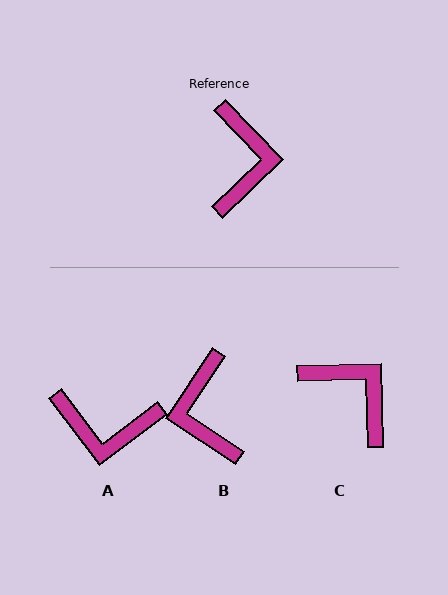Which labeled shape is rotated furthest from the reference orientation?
B, about 168 degrees away.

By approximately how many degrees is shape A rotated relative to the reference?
Approximately 97 degrees clockwise.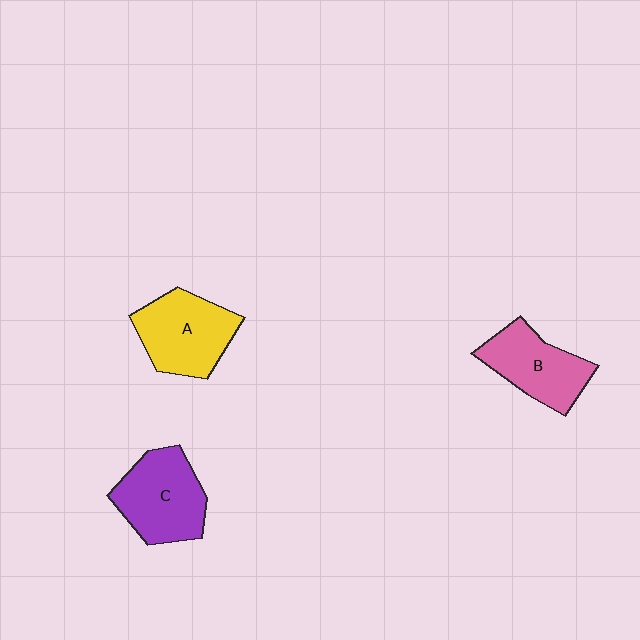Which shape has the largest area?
Shape C (purple).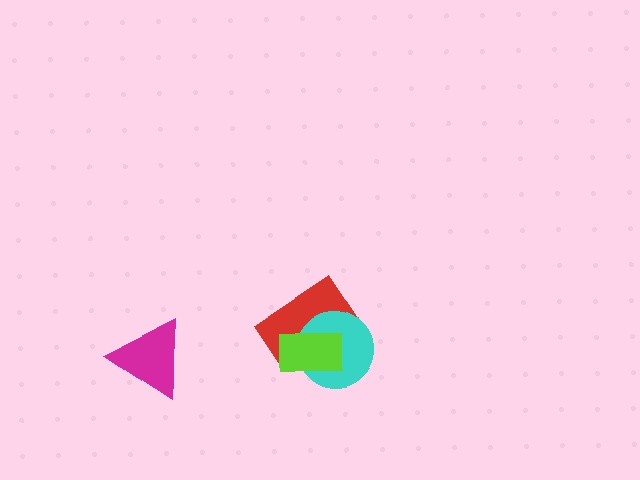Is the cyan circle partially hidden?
Yes, it is partially covered by another shape.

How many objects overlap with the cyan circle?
2 objects overlap with the cyan circle.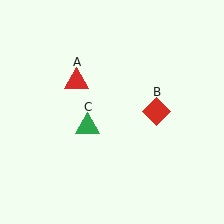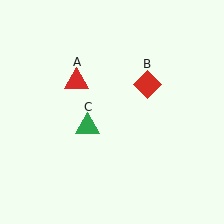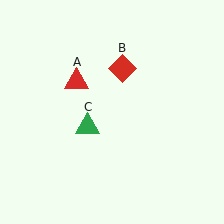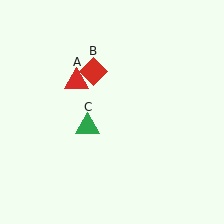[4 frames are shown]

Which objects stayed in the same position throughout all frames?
Red triangle (object A) and green triangle (object C) remained stationary.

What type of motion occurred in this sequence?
The red diamond (object B) rotated counterclockwise around the center of the scene.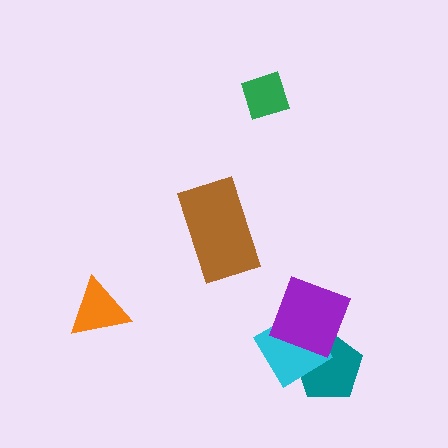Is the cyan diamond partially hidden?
Yes, it is partially covered by another shape.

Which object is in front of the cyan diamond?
The purple square is in front of the cyan diamond.